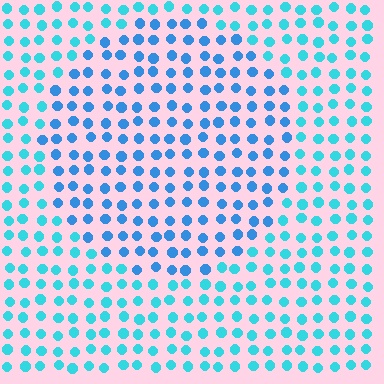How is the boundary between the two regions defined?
The boundary is defined purely by a slight shift in hue (about 26 degrees). Spacing, size, and orientation are identical on both sides.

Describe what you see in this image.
The image is filled with small cyan elements in a uniform arrangement. A circle-shaped region is visible where the elements are tinted to a slightly different hue, forming a subtle color boundary.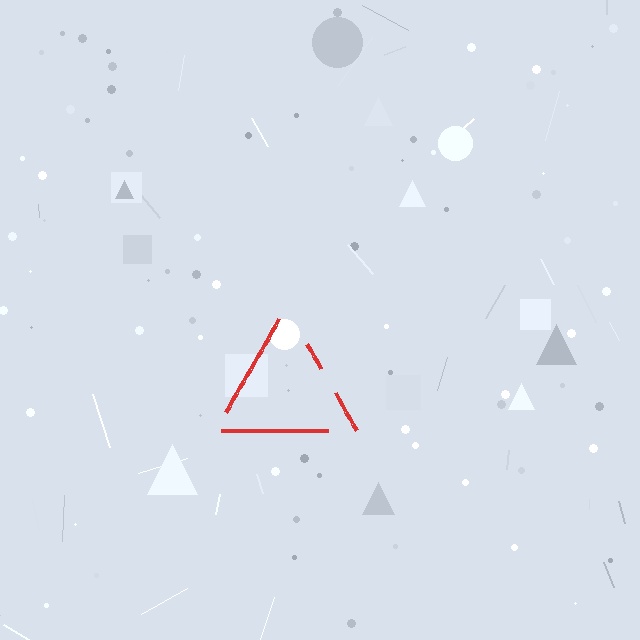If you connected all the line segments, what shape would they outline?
They would outline a triangle.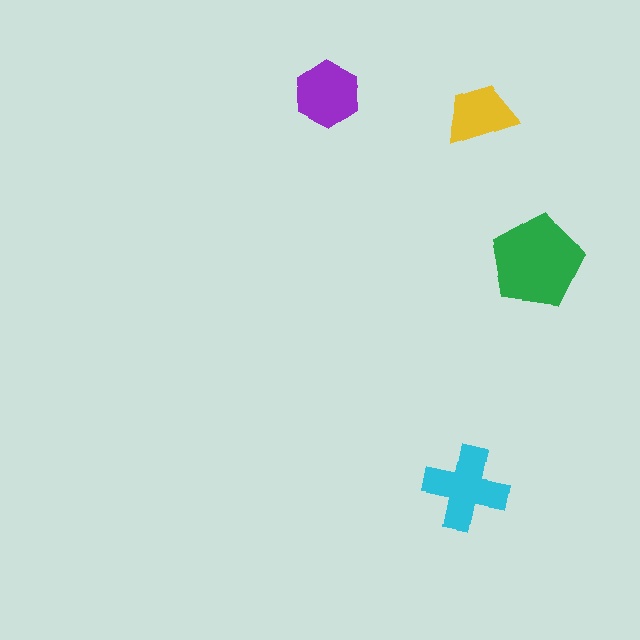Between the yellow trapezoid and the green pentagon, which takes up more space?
The green pentagon.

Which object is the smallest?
The yellow trapezoid.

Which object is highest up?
The purple hexagon is topmost.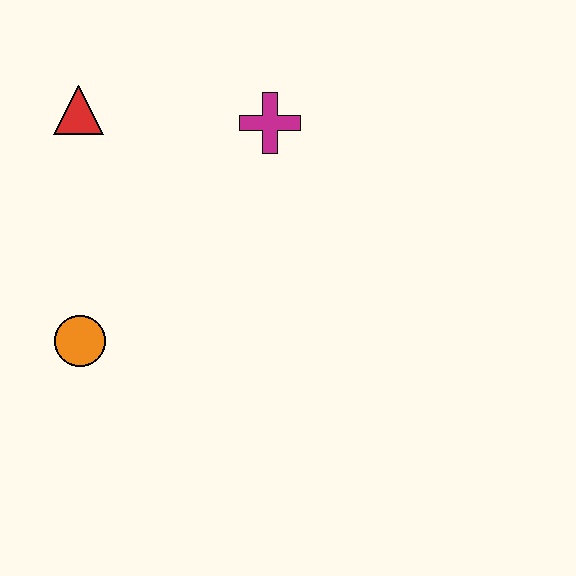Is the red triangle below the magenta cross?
No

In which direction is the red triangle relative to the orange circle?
The red triangle is above the orange circle.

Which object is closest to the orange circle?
The red triangle is closest to the orange circle.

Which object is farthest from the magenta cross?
The orange circle is farthest from the magenta cross.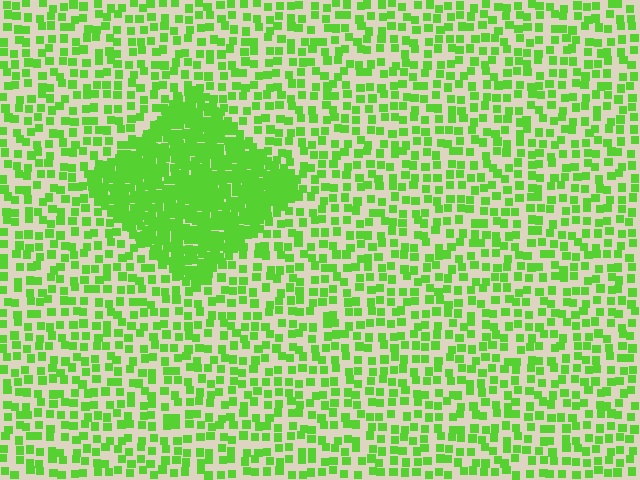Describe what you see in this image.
The image contains small lime elements arranged at two different densities. A diamond-shaped region is visible where the elements are more densely packed than the surrounding area.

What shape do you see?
I see a diamond.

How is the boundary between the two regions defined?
The boundary is defined by a change in element density (approximately 2.8x ratio). All elements are the same color, size, and shape.